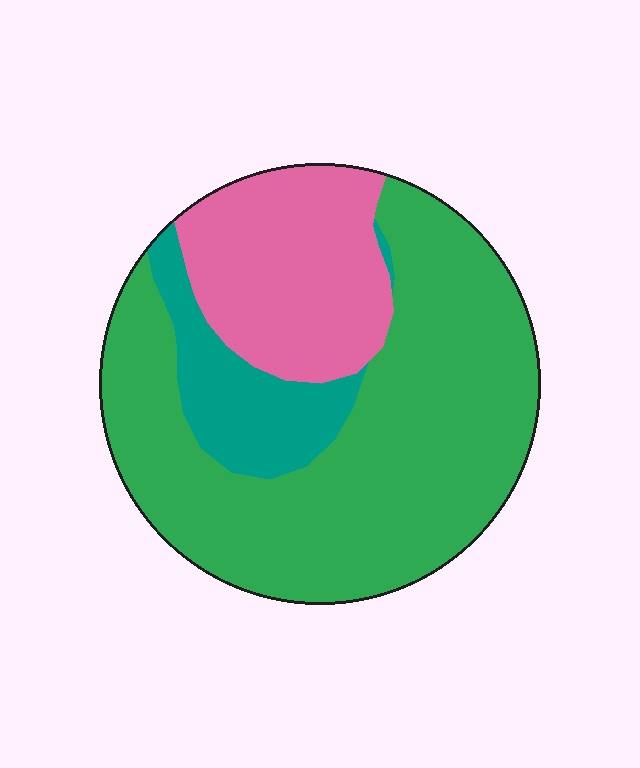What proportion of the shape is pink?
Pink takes up between a sixth and a third of the shape.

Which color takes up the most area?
Green, at roughly 60%.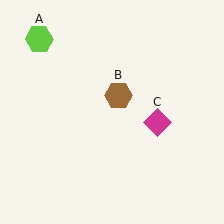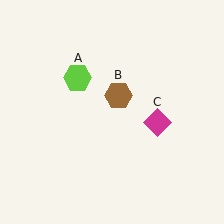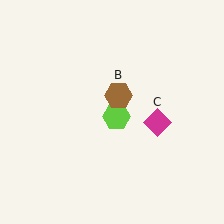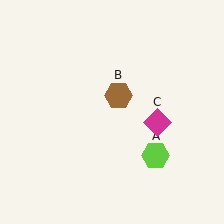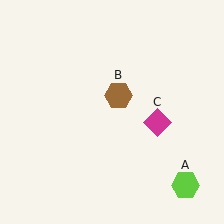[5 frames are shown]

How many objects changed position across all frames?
1 object changed position: lime hexagon (object A).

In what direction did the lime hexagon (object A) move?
The lime hexagon (object A) moved down and to the right.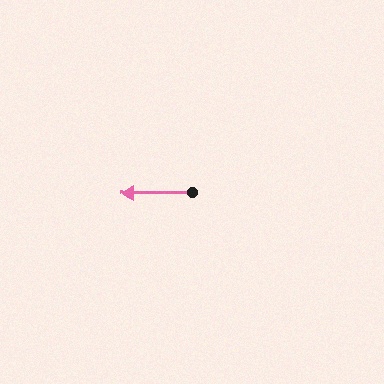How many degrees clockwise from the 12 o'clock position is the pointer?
Approximately 269 degrees.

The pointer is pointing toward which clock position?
Roughly 9 o'clock.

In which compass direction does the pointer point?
West.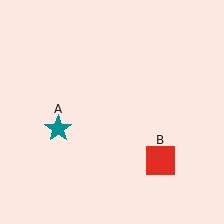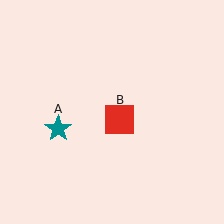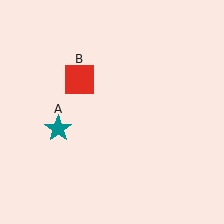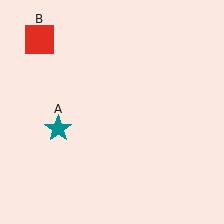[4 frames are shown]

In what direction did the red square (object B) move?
The red square (object B) moved up and to the left.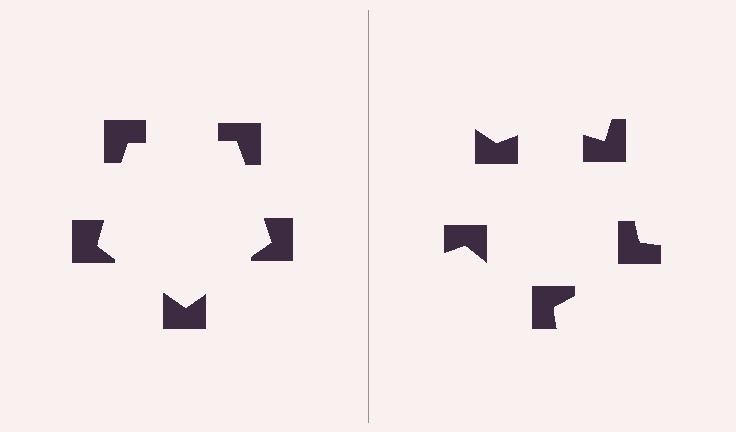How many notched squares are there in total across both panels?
10 — 5 on each side.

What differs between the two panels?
The notched squares are positioned identically on both sides; only the wedge orientations differ. On the left they align to a pentagon; on the right they are misaligned.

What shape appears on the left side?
An illusory pentagon.